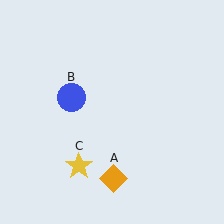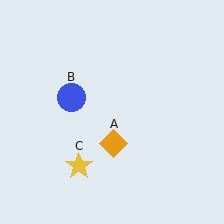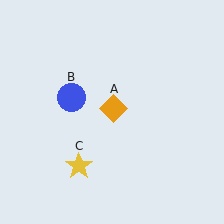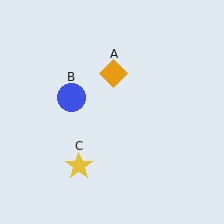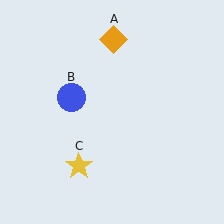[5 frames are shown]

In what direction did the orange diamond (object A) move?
The orange diamond (object A) moved up.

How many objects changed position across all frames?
1 object changed position: orange diamond (object A).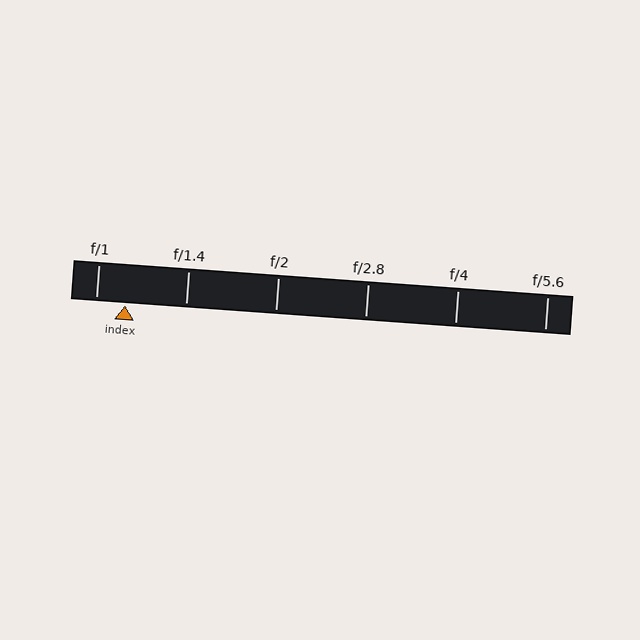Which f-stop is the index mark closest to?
The index mark is closest to f/1.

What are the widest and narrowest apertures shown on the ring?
The widest aperture shown is f/1 and the narrowest is f/5.6.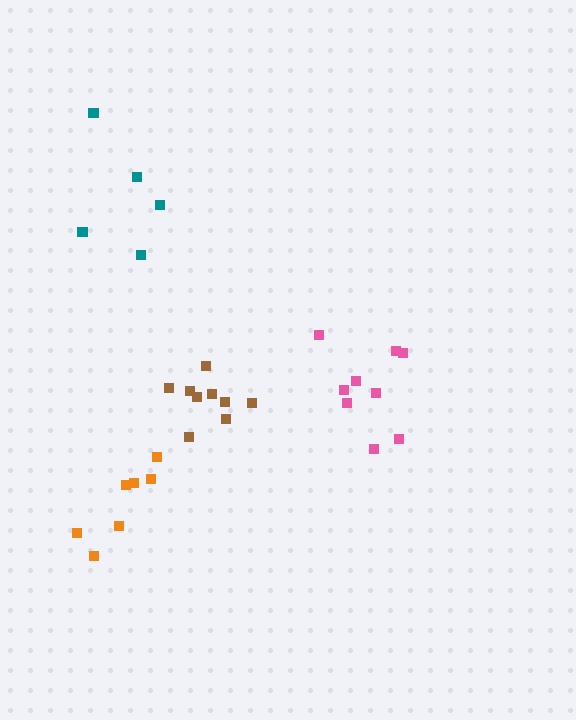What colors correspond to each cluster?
The clusters are colored: orange, brown, teal, pink.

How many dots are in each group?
Group 1: 7 dots, Group 2: 9 dots, Group 3: 5 dots, Group 4: 9 dots (30 total).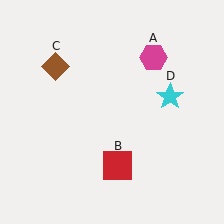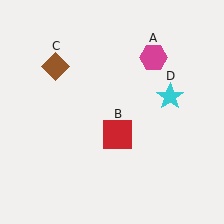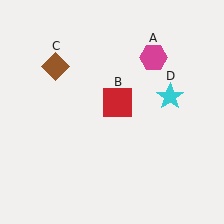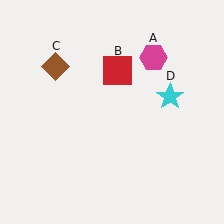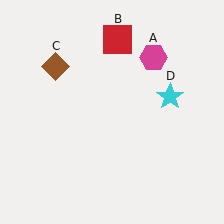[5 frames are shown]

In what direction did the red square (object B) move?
The red square (object B) moved up.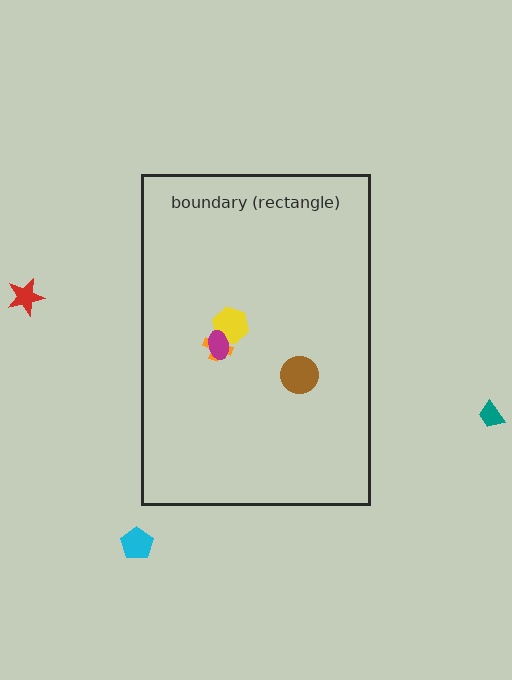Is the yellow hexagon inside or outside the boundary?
Inside.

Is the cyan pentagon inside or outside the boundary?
Outside.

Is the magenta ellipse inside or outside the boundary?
Inside.